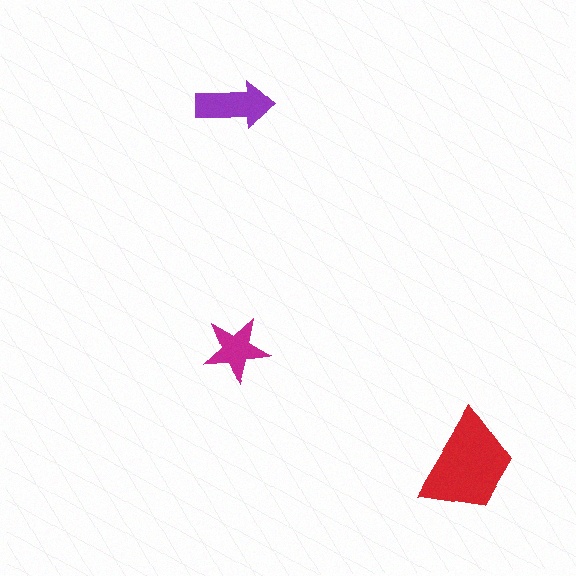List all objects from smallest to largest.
The magenta star, the purple arrow, the red trapezoid.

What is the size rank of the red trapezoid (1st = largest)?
1st.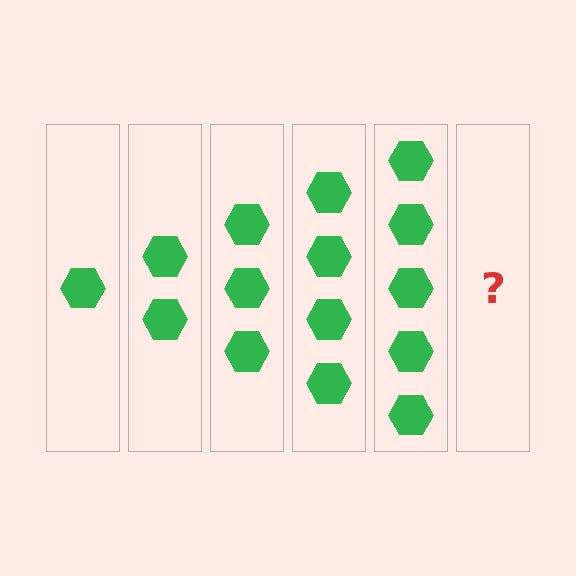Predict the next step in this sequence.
The next step is 6 hexagons.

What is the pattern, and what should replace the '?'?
The pattern is that each step adds one more hexagon. The '?' should be 6 hexagons.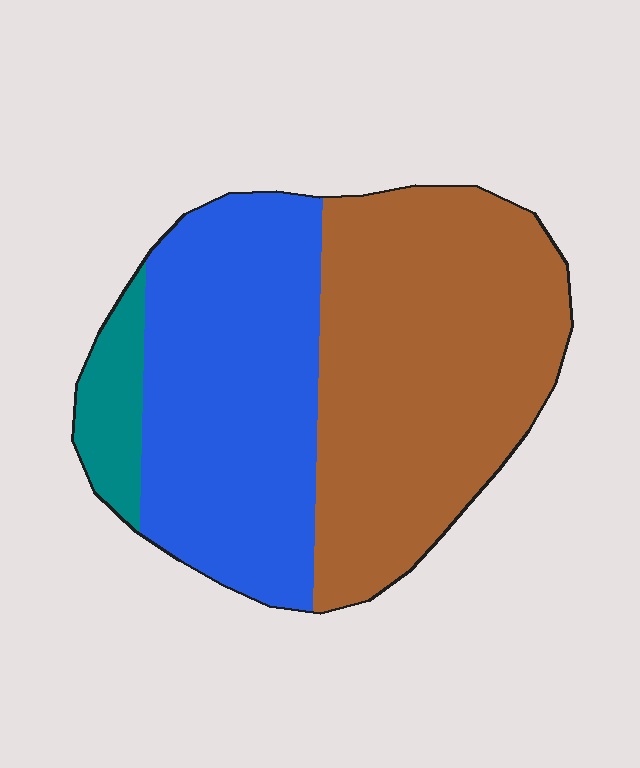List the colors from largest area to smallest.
From largest to smallest: brown, blue, teal.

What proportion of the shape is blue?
Blue takes up about two fifths (2/5) of the shape.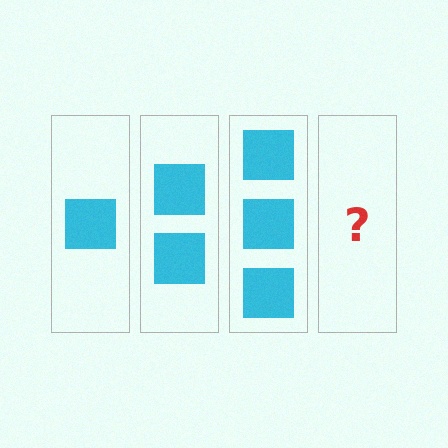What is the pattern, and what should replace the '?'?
The pattern is that each step adds one more square. The '?' should be 4 squares.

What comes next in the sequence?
The next element should be 4 squares.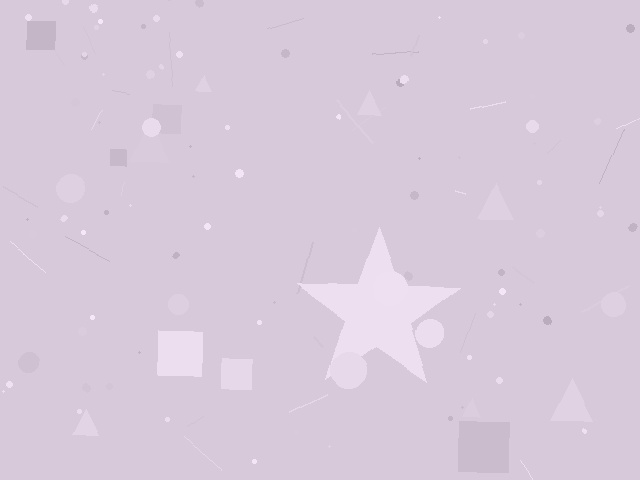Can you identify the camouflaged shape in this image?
The camouflaged shape is a star.